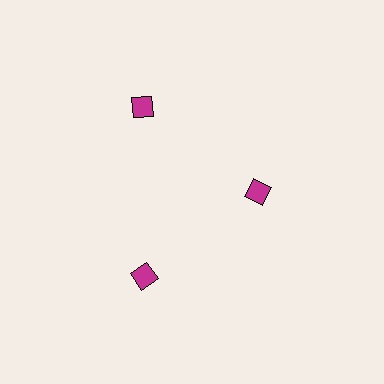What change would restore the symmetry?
The symmetry would be restored by moving it outward, back onto the ring so that all 3 diamonds sit at equal angles and equal distance from the center.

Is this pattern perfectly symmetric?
No. The 3 magenta diamonds are arranged in a ring, but one element near the 3 o'clock position is pulled inward toward the center, breaking the 3-fold rotational symmetry.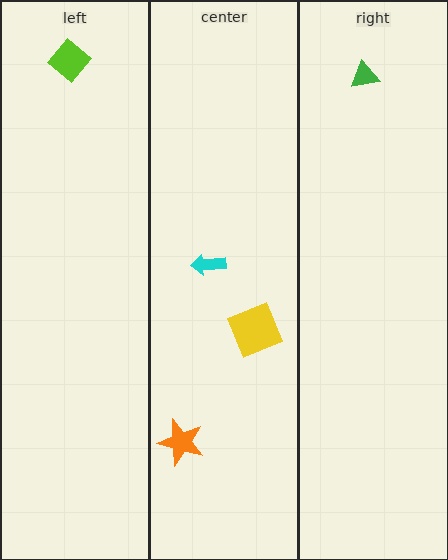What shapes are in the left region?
The lime diamond.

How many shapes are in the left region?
1.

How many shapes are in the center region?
3.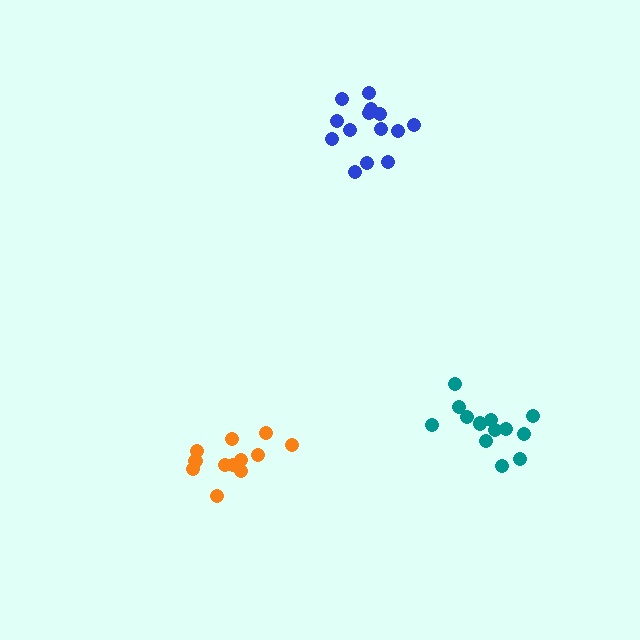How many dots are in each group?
Group 1: 12 dots, Group 2: 14 dots, Group 3: 13 dots (39 total).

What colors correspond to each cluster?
The clusters are colored: orange, blue, teal.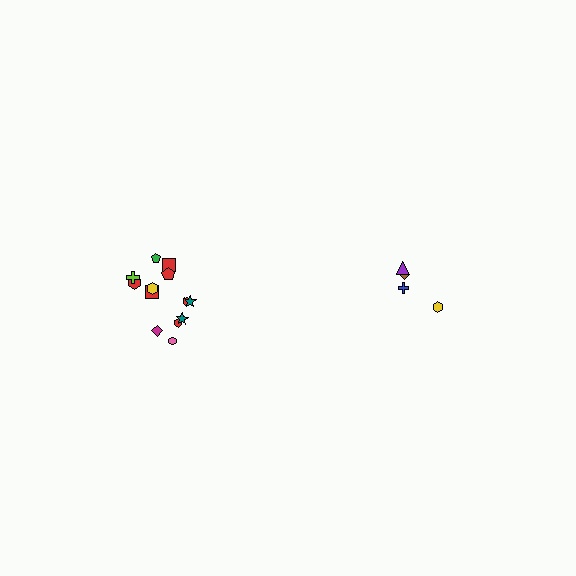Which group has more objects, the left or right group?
The left group.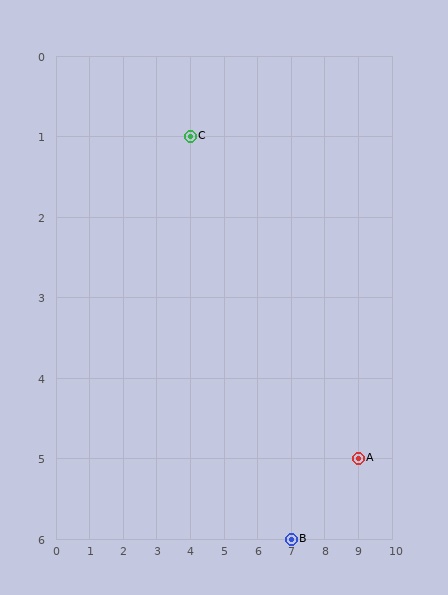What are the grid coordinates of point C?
Point C is at grid coordinates (4, 1).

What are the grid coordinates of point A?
Point A is at grid coordinates (9, 5).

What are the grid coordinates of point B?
Point B is at grid coordinates (7, 6).